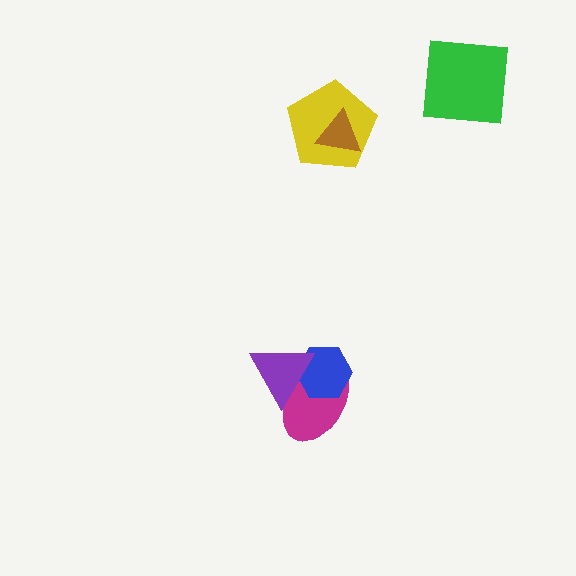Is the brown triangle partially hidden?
No, no other shape covers it.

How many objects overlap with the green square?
0 objects overlap with the green square.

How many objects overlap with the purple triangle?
2 objects overlap with the purple triangle.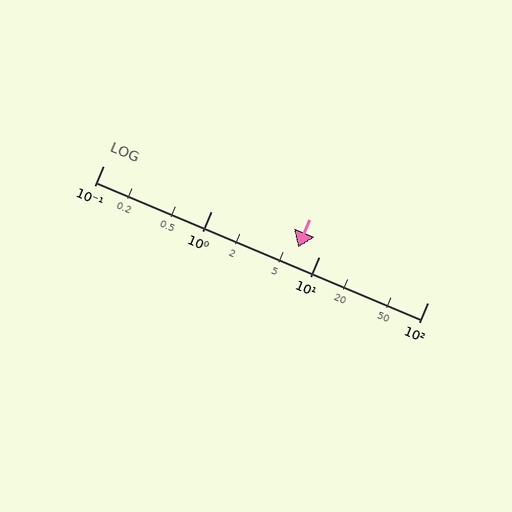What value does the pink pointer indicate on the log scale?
The pointer indicates approximately 6.4.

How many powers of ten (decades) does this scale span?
The scale spans 3 decades, from 0.1 to 100.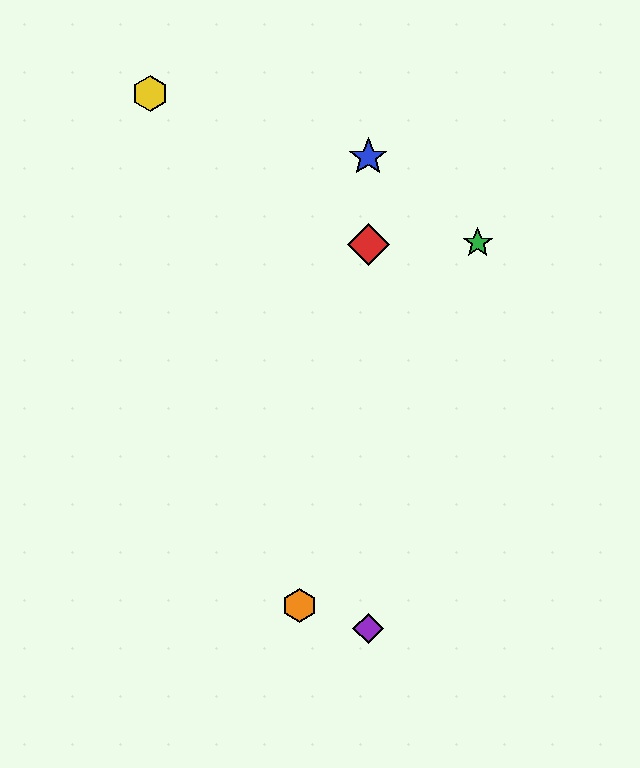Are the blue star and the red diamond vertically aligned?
Yes, both are at x≈368.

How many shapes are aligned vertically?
3 shapes (the red diamond, the blue star, the purple diamond) are aligned vertically.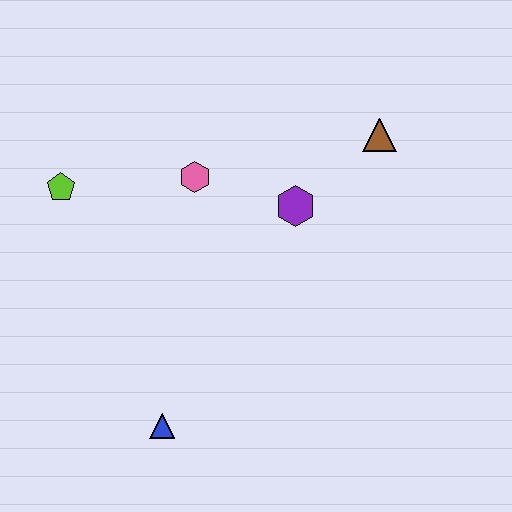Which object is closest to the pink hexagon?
The purple hexagon is closest to the pink hexagon.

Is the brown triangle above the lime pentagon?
Yes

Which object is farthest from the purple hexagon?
The blue triangle is farthest from the purple hexagon.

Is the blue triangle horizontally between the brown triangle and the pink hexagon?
No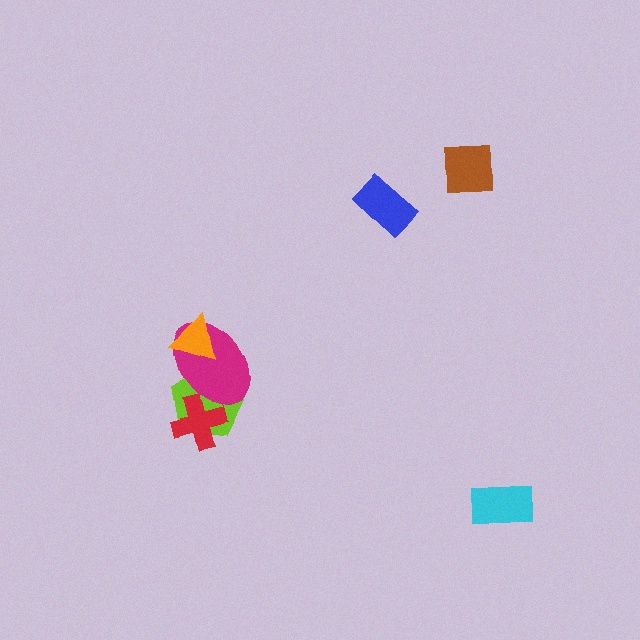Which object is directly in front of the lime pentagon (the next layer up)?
The red cross is directly in front of the lime pentagon.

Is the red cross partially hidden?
Yes, it is partially covered by another shape.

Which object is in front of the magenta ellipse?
The orange triangle is in front of the magenta ellipse.